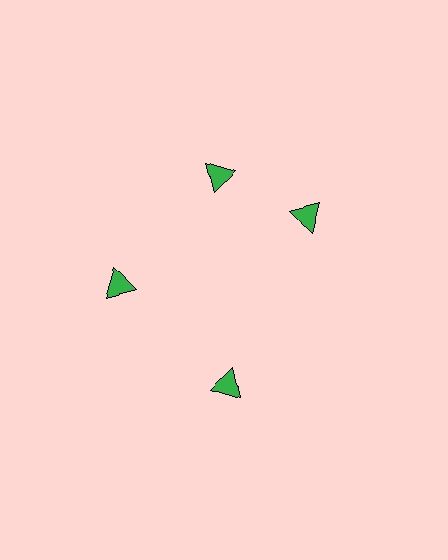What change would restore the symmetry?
The symmetry would be restored by rotating it back into even spacing with its neighbors so that all 4 triangles sit at equal angles and equal distance from the center.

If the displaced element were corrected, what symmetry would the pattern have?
It would have 4-fold rotational symmetry — the pattern would map onto itself every 90 degrees.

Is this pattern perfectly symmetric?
No. The 4 green triangles are arranged in a ring, but one element near the 3 o'clock position is rotated out of alignment along the ring, breaking the 4-fold rotational symmetry.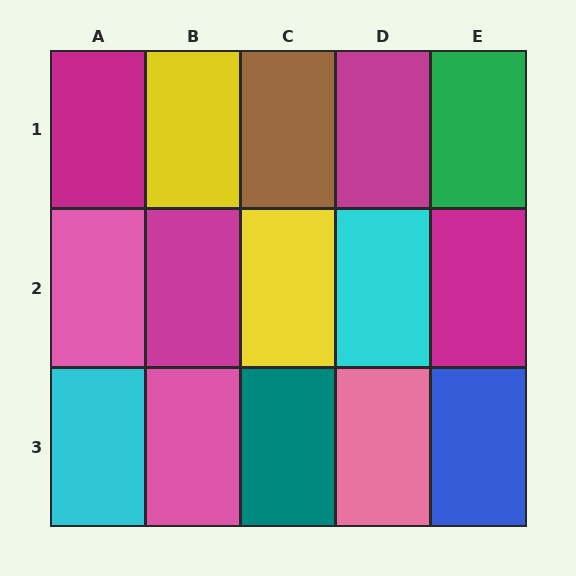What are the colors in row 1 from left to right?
Magenta, yellow, brown, magenta, green.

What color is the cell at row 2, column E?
Magenta.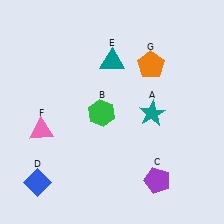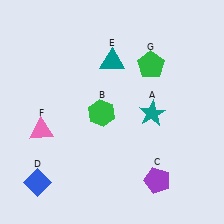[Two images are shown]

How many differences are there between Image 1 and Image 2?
There is 1 difference between the two images.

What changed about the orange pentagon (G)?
In Image 1, G is orange. In Image 2, it changed to green.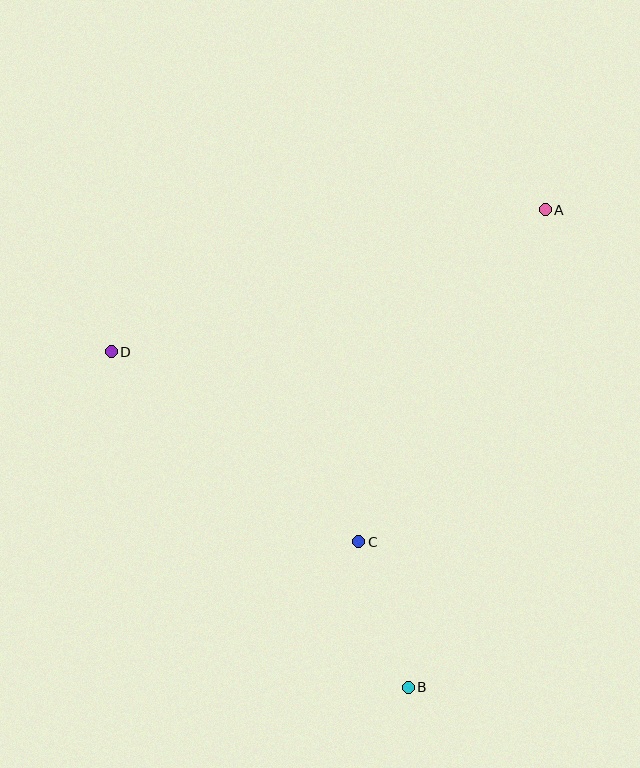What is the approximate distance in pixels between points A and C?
The distance between A and C is approximately 381 pixels.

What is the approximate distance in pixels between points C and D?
The distance between C and D is approximately 312 pixels.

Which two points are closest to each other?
Points B and C are closest to each other.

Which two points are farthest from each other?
Points A and B are farthest from each other.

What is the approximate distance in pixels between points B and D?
The distance between B and D is approximately 448 pixels.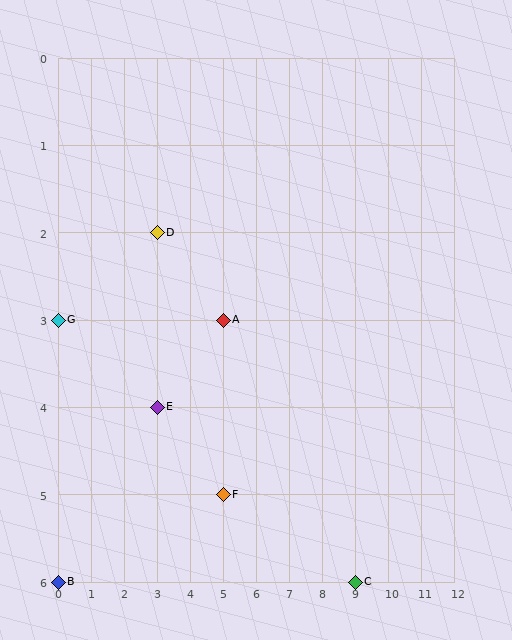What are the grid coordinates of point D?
Point D is at grid coordinates (3, 2).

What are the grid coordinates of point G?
Point G is at grid coordinates (0, 3).